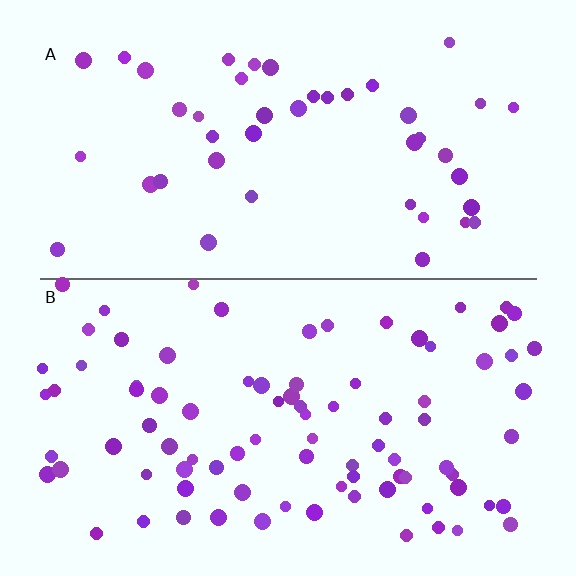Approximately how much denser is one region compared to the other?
Approximately 2.0× — region B over region A.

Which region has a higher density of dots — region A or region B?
B (the bottom).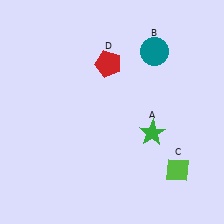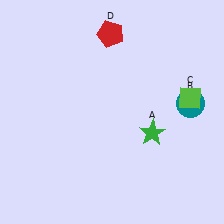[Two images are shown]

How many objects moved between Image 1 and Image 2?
3 objects moved between the two images.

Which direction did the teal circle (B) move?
The teal circle (B) moved down.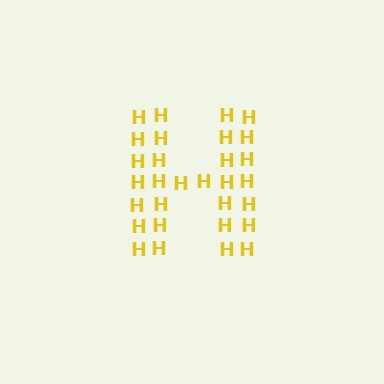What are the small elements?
The small elements are letter H's.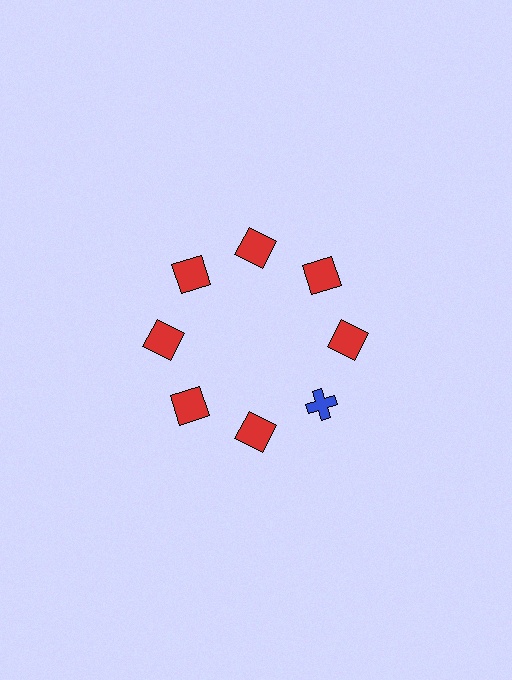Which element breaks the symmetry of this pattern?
The blue cross at roughly the 4 o'clock position breaks the symmetry. All other shapes are red squares.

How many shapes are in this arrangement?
There are 8 shapes arranged in a ring pattern.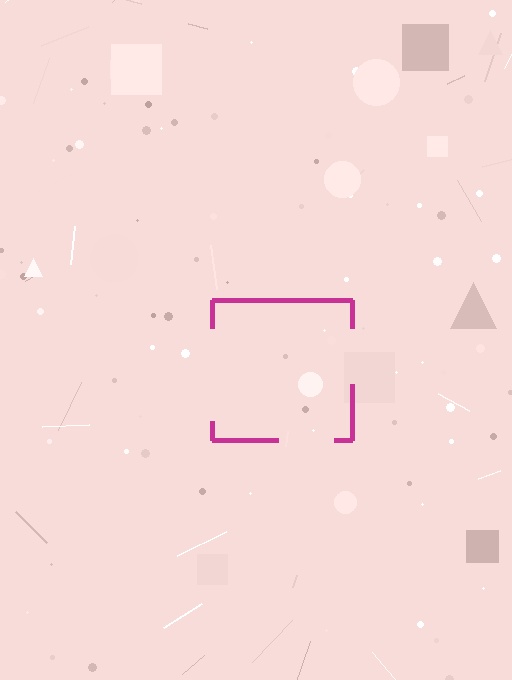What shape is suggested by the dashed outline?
The dashed outline suggests a square.